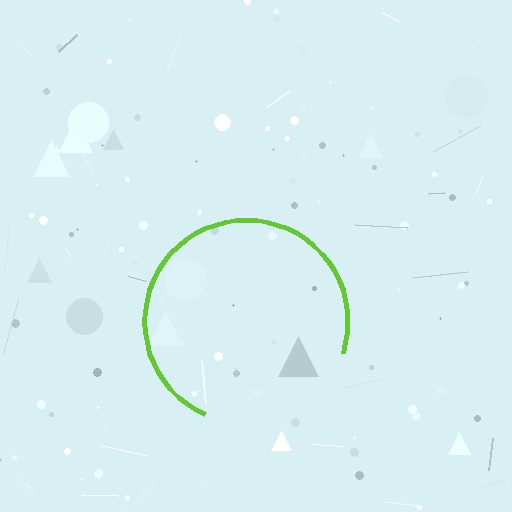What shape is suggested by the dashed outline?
The dashed outline suggests a circle.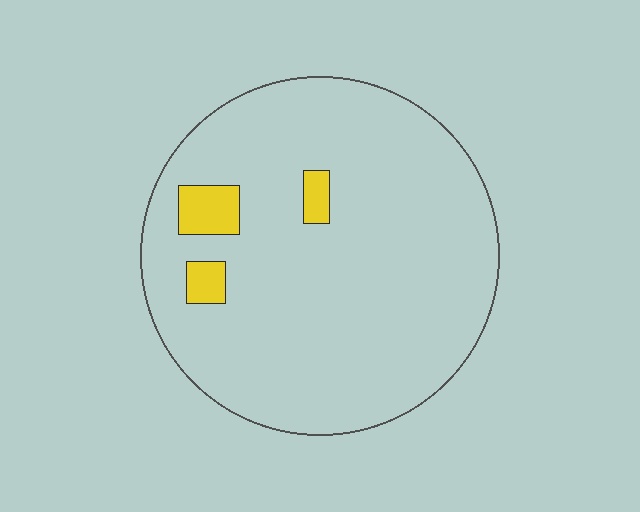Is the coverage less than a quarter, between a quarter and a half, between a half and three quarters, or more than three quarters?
Less than a quarter.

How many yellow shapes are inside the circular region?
3.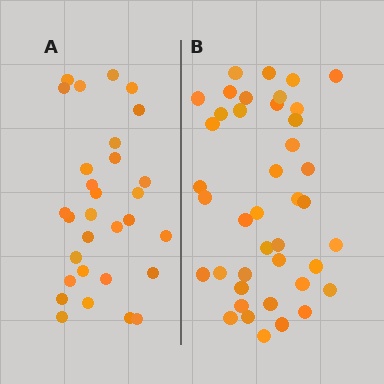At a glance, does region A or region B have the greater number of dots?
Region B (the right region) has more dots.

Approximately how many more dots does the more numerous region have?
Region B has roughly 12 or so more dots than region A.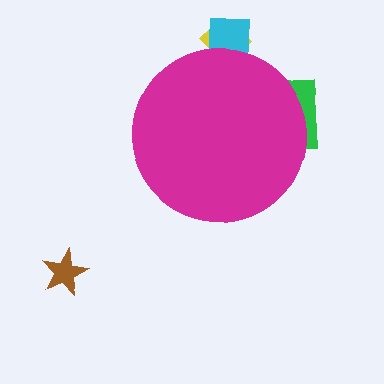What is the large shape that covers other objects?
A magenta circle.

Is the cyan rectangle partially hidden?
Yes, the cyan rectangle is partially hidden behind the magenta circle.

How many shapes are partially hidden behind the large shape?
3 shapes are partially hidden.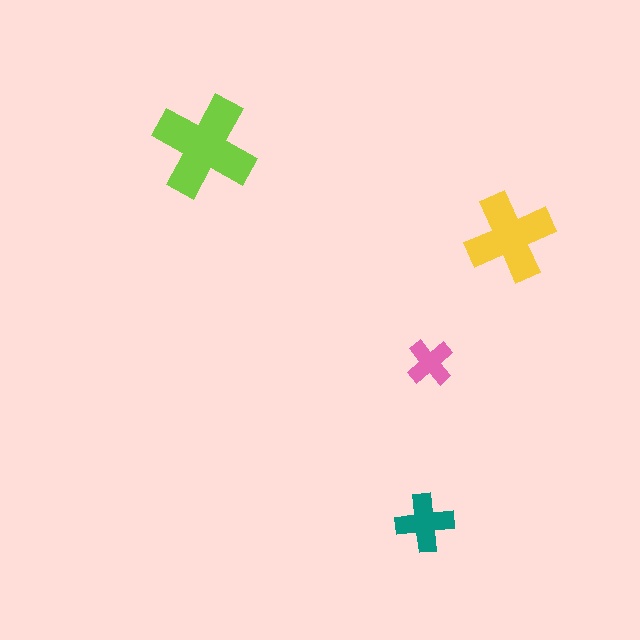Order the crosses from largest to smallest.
the lime one, the yellow one, the teal one, the pink one.